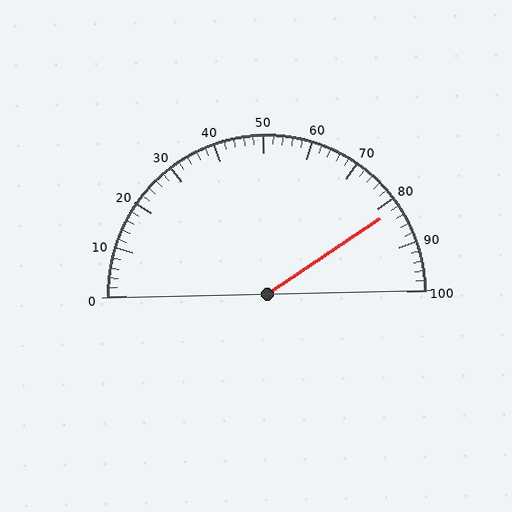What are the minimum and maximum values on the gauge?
The gauge ranges from 0 to 100.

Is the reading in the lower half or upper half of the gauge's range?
The reading is in the upper half of the range (0 to 100).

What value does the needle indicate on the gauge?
The needle indicates approximately 82.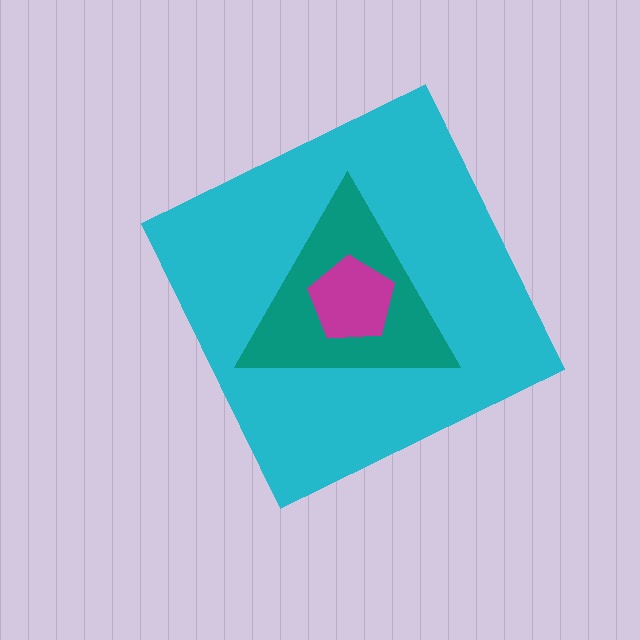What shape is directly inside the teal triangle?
The magenta pentagon.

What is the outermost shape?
The cyan diamond.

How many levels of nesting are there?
3.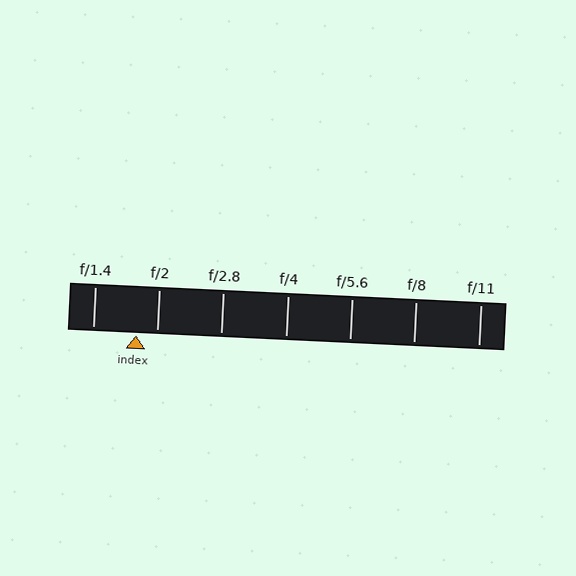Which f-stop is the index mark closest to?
The index mark is closest to f/2.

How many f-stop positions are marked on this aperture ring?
There are 7 f-stop positions marked.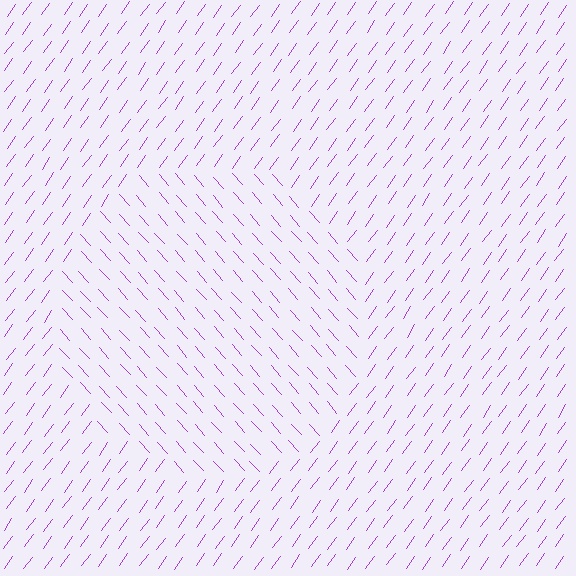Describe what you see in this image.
The image is filled with small purple line segments. A circle region in the image has lines oriented differently from the surrounding lines, creating a visible texture boundary.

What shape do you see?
I see a circle.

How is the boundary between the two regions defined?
The boundary is defined purely by a change in line orientation (approximately 77 degrees difference). All lines are the same color and thickness.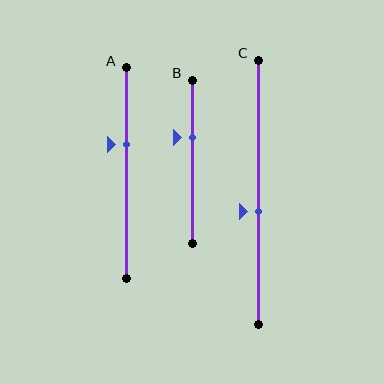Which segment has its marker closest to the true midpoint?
Segment C has its marker closest to the true midpoint.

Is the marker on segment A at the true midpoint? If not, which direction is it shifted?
No, the marker on segment A is shifted upward by about 14% of the segment length.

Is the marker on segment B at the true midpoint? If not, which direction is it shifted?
No, the marker on segment B is shifted upward by about 15% of the segment length.